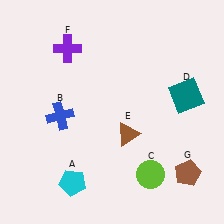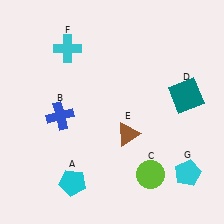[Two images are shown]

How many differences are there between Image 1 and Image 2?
There are 2 differences between the two images.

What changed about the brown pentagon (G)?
In Image 1, G is brown. In Image 2, it changed to cyan.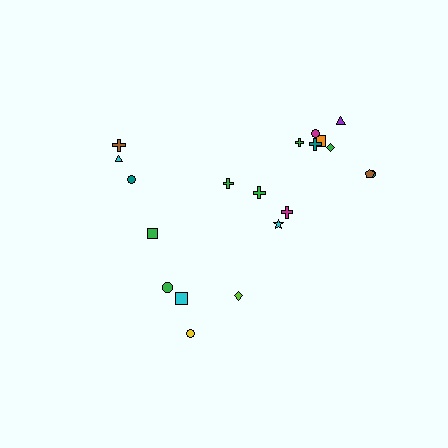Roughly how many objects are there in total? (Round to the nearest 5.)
Roughly 20 objects in total.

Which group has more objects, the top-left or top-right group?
The top-right group.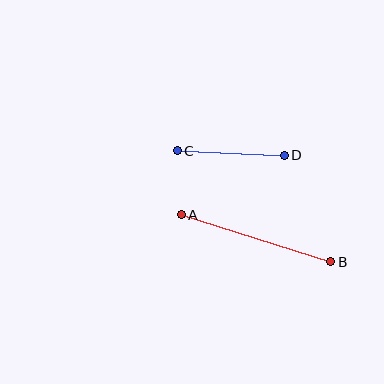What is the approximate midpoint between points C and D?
The midpoint is at approximately (231, 153) pixels.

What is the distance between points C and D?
The distance is approximately 107 pixels.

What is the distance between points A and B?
The distance is approximately 157 pixels.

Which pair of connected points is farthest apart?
Points A and B are farthest apart.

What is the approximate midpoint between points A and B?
The midpoint is at approximately (256, 238) pixels.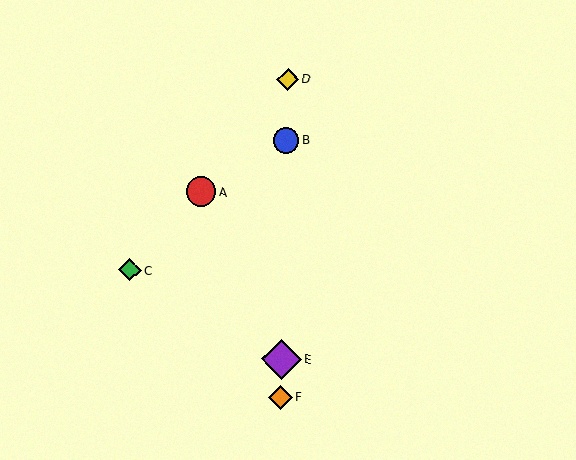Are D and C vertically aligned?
No, D is at x≈288 and C is at x≈130.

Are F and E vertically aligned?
Yes, both are at x≈280.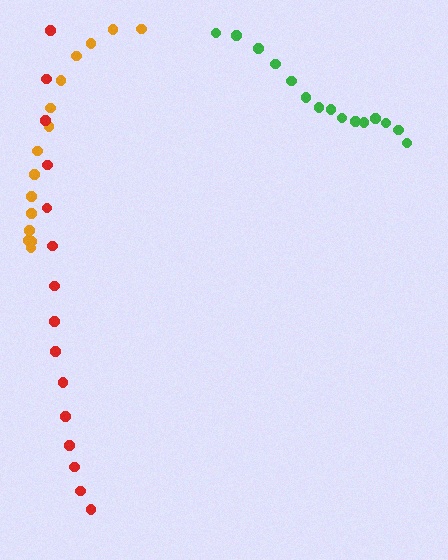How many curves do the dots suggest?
There are 3 distinct paths.